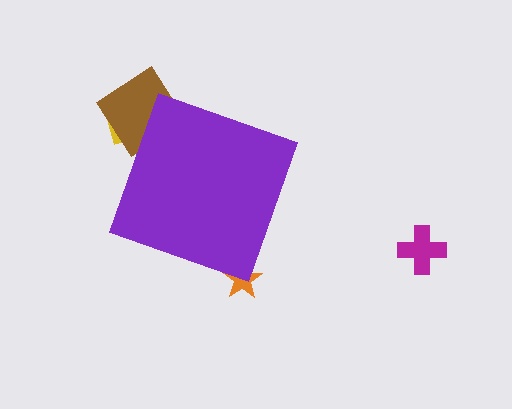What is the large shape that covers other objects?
A purple diamond.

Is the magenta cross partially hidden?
No, the magenta cross is fully visible.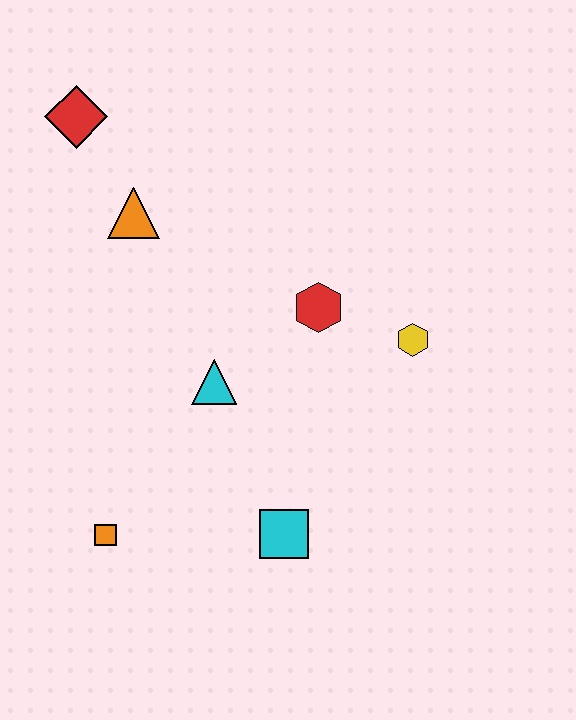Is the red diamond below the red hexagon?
No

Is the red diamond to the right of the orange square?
No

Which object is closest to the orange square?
The cyan square is closest to the orange square.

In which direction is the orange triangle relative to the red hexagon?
The orange triangle is to the left of the red hexagon.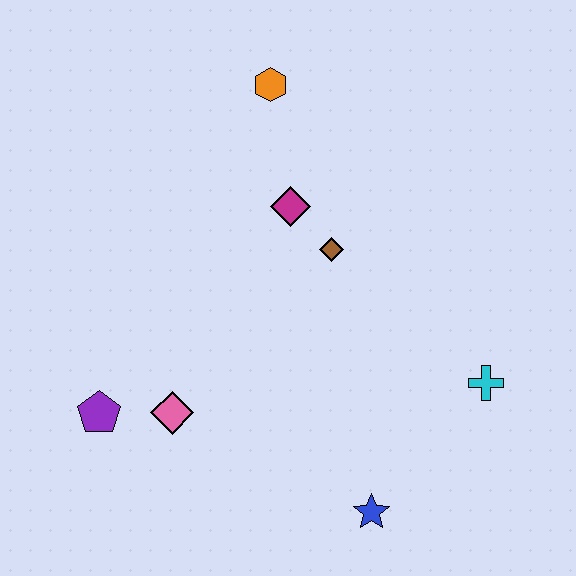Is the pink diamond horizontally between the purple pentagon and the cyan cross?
Yes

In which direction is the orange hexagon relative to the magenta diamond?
The orange hexagon is above the magenta diamond.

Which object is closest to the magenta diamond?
The brown diamond is closest to the magenta diamond.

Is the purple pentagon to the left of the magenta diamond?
Yes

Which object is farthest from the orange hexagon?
The blue star is farthest from the orange hexagon.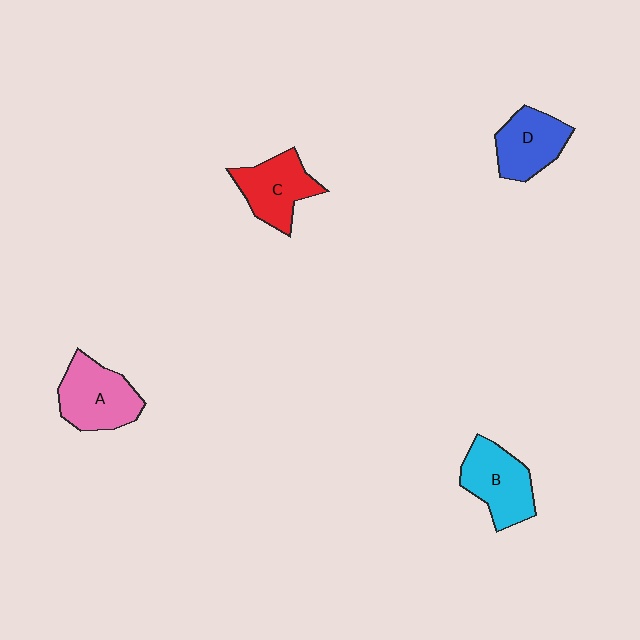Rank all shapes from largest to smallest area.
From largest to smallest: A (pink), B (cyan), C (red), D (blue).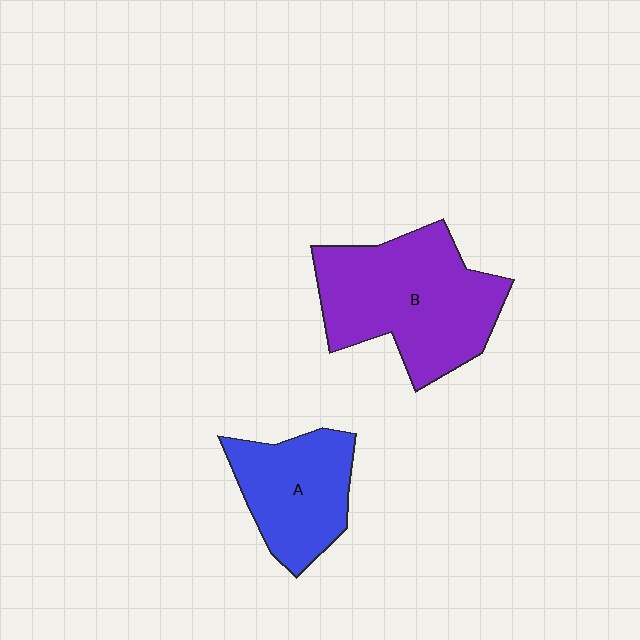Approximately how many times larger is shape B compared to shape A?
Approximately 1.6 times.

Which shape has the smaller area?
Shape A (blue).